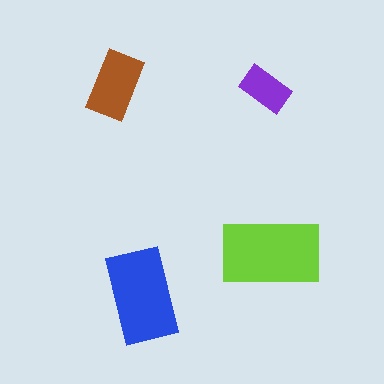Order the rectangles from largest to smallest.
the lime one, the blue one, the brown one, the purple one.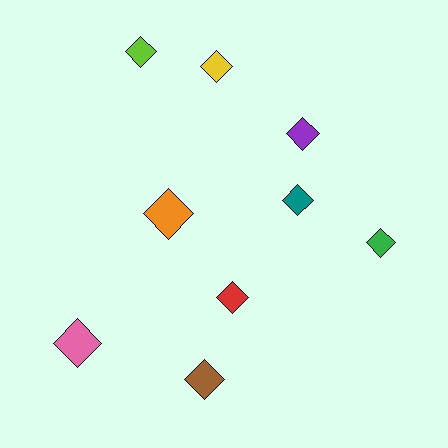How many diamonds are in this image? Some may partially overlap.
There are 9 diamonds.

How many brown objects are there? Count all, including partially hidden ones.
There is 1 brown object.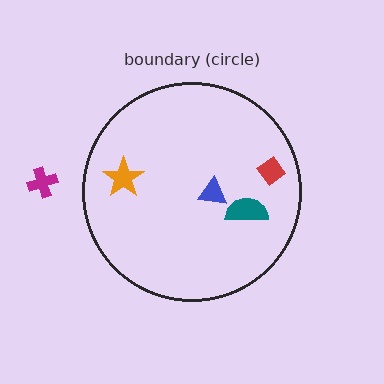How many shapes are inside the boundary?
4 inside, 1 outside.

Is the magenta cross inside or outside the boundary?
Outside.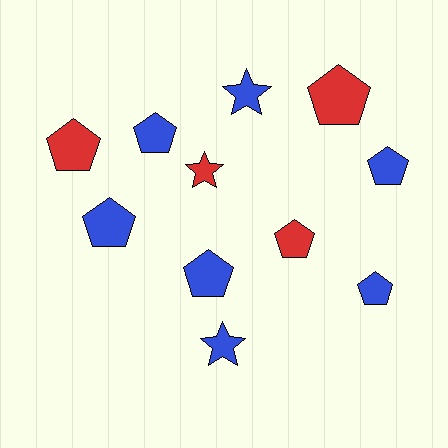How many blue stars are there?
There are 2 blue stars.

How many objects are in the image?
There are 11 objects.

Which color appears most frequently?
Blue, with 7 objects.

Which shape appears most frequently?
Pentagon, with 8 objects.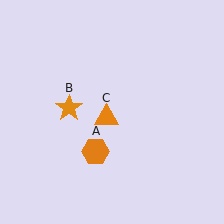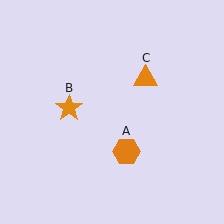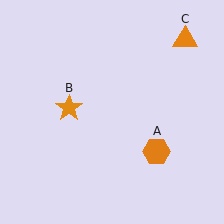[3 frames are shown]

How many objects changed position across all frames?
2 objects changed position: orange hexagon (object A), orange triangle (object C).